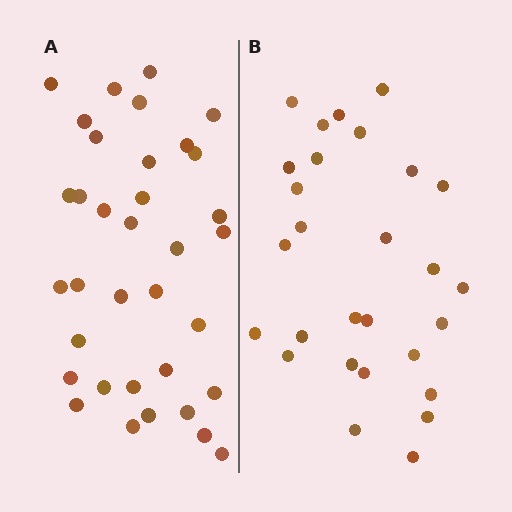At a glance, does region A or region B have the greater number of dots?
Region A (the left region) has more dots.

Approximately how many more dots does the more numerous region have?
Region A has roughly 8 or so more dots than region B.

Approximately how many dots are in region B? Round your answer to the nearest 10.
About 30 dots. (The exact count is 28, which rounds to 30.)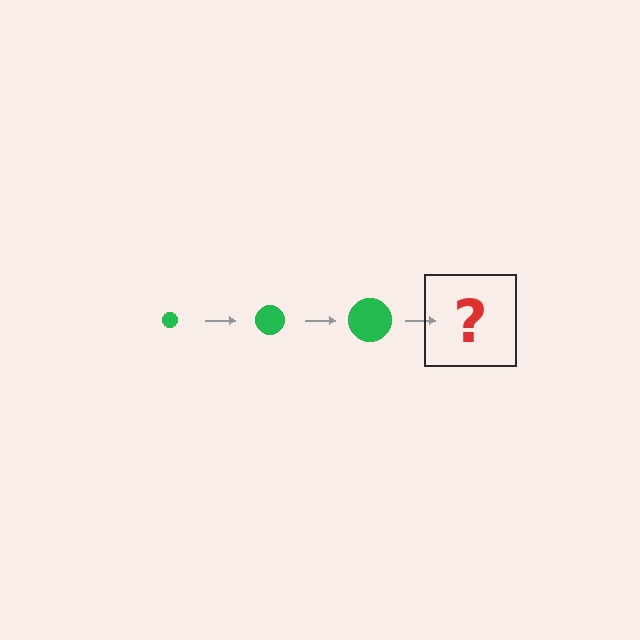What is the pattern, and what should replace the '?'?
The pattern is that the circle gets progressively larger each step. The '?' should be a green circle, larger than the previous one.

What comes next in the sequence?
The next element should be a green circle, larger than the previous one.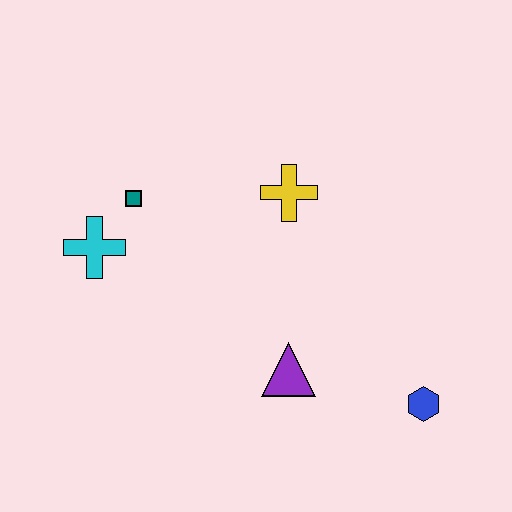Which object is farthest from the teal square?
The blue hexagon is farthest from the teal square.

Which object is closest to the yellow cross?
The teal square is closest to the yellow cross.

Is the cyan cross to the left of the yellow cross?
Yes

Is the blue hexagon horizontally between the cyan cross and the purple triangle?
No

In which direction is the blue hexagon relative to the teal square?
The blue hexagon is to the right of the teal square.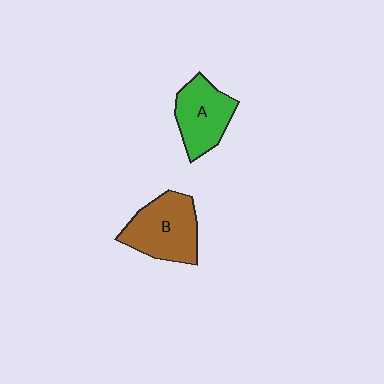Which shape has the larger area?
Shape B (brown).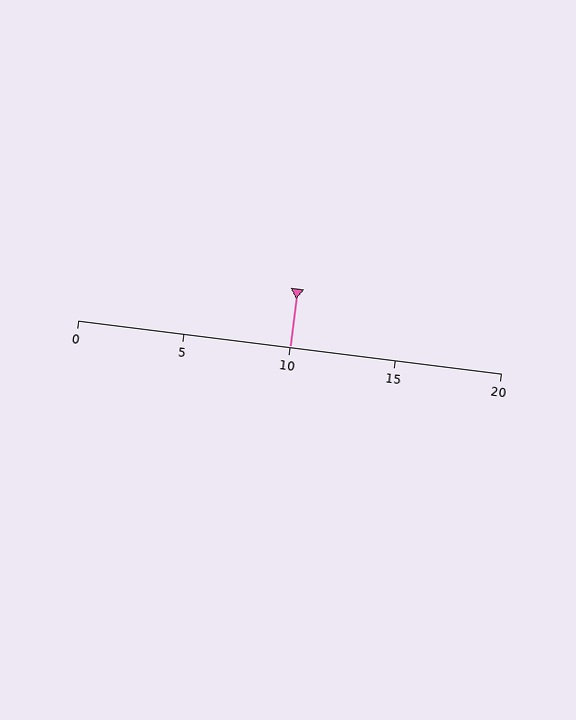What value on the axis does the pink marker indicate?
The marker indicates approximately 10.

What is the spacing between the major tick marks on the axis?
The major ticks are spaced 5 apart.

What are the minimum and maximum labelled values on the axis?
The axis runs from 0 to 20.